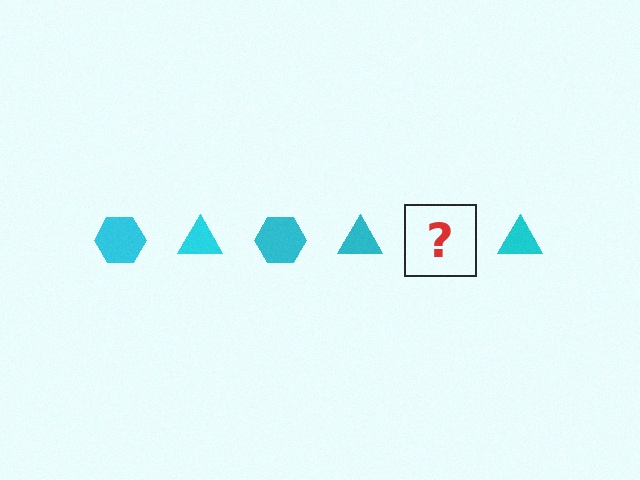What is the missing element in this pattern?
The missing element is a cyan hexagon.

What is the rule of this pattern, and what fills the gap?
The rule is that the pattern cycles through hexagon, triangle shapes in cyan. The gap should be filled with a cyan hexagon.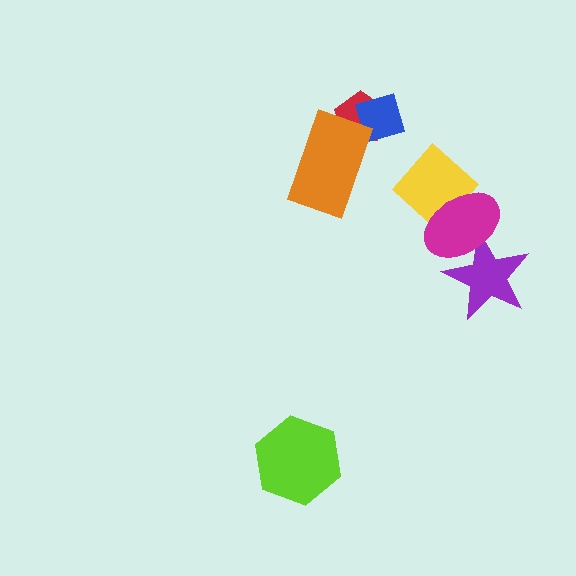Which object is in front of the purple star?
The magenta ellipse is in front of the purple star.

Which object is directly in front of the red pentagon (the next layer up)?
The blue diamond is directly in front of the red pentagon.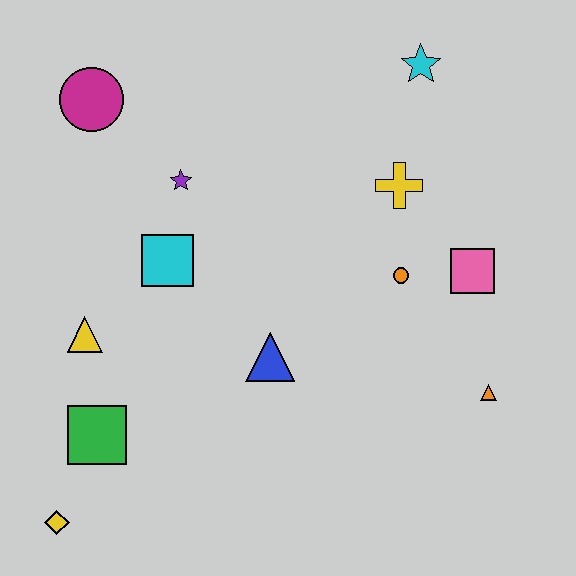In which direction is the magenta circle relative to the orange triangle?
The magenta circle is to the left of the orange triangle.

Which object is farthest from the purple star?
The orange triangle is farthest from the purple star.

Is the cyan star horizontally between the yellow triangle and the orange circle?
No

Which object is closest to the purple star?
The cyan square is closest to the purple star.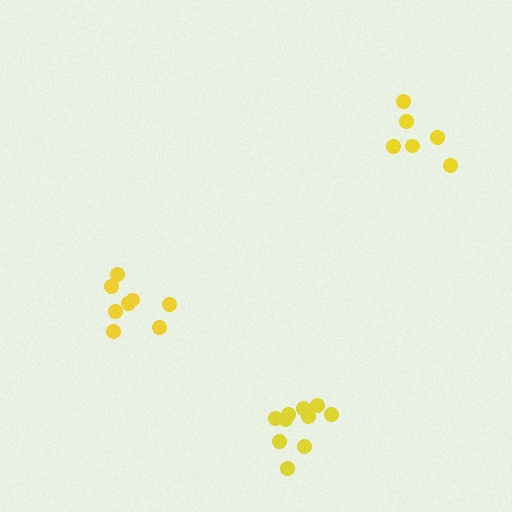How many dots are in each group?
Group 1: 10 dots, Group 2: 6 dots, Group 3: 8 dots (24 total).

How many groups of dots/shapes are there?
There are 3 groups.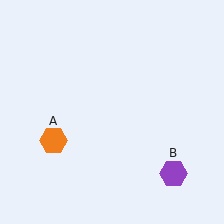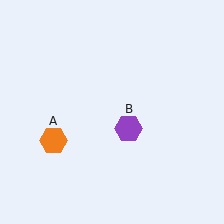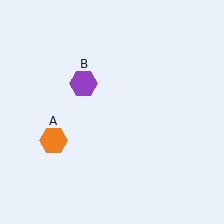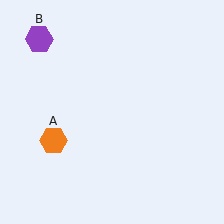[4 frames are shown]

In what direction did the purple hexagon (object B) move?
The purple hexagon (object B) moved up and to the left.